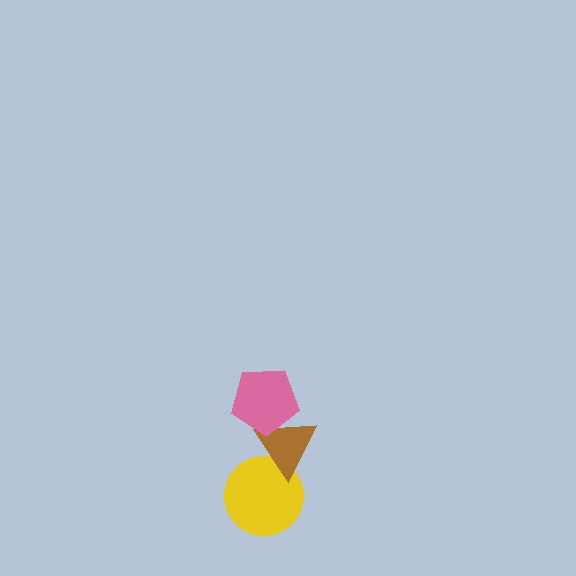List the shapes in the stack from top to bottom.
From top to bottom: the pink pentagon, the brown triangle, the yellow circle.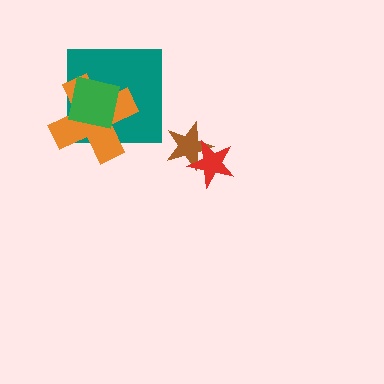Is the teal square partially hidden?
Yes, it is partially covered by another shape.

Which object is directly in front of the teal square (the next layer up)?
The orange cross is directly in front of the teal square.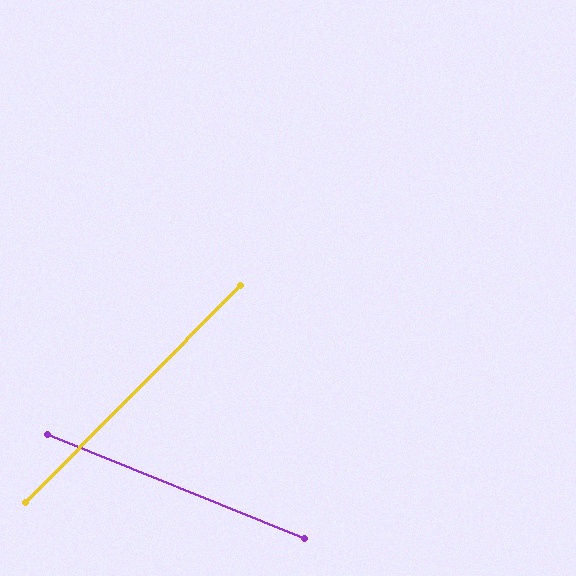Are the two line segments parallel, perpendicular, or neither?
Neither parallel nor perpendicular — they differ by about 67°.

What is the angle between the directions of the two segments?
Approximately 67 degrees.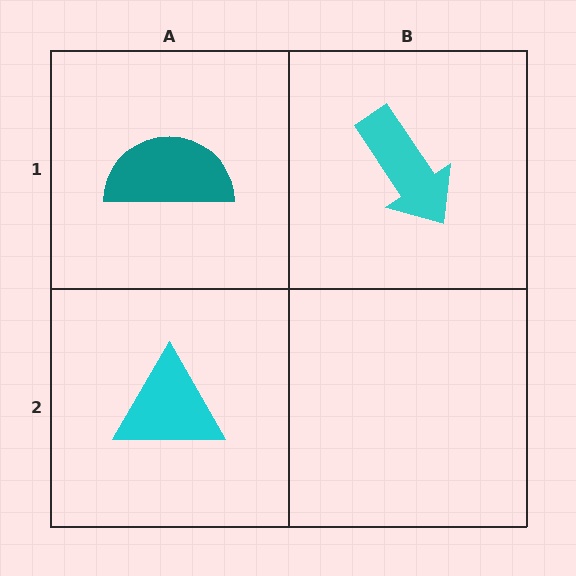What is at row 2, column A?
A cyan triangle.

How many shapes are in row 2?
1 shape.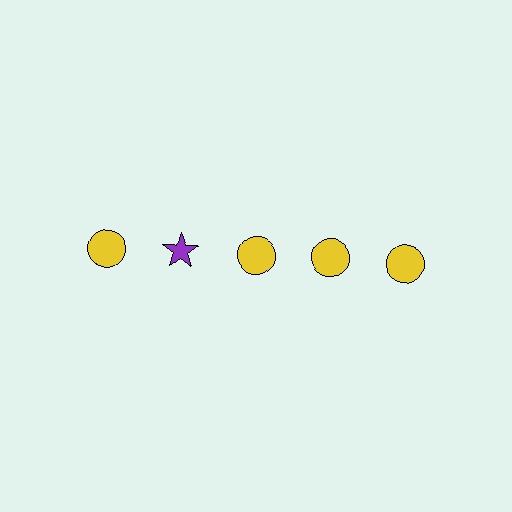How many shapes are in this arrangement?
There are 5 shapes arranged in a grid pattern.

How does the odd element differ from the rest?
It differs in both color (purple instead of yellow) and shape (star instead of circle).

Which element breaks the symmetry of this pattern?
The purple star in the top row, second from left column breaks the symmetry. All other shapes are yellow circles.